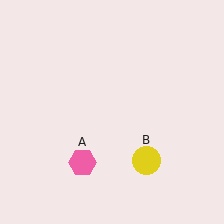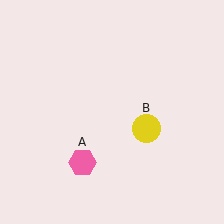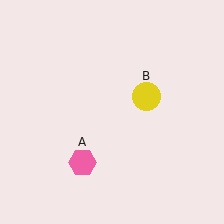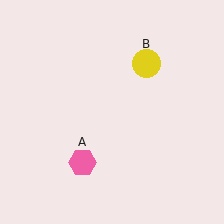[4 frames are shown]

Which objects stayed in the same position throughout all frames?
Pink hexagon (object A) remained stationary.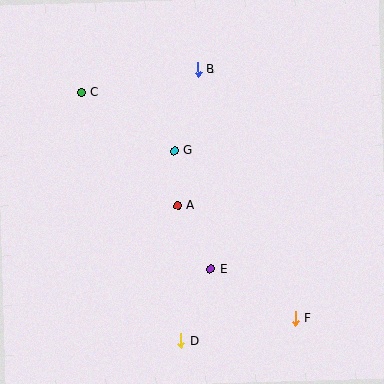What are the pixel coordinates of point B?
Point B is at (198, 70).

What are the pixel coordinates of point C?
Point C is at (81, 92).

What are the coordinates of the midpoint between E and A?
The midpoint between E and A is at (194, 237).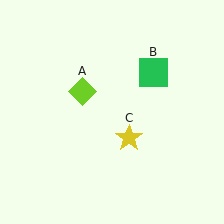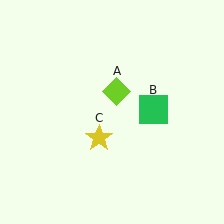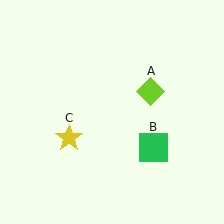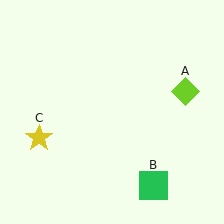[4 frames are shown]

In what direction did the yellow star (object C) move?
The yellow star (object C) moved left.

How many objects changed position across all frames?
3 objects changed position: lime diamond (object A), green square (object B), yellow star (object C).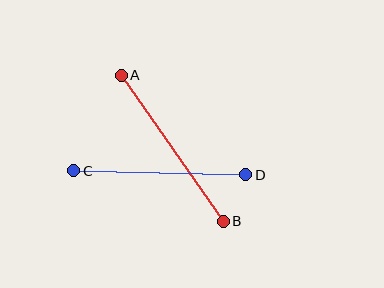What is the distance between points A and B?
The distance is approximately 178 pixels.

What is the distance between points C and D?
The distance is approximately 172 pixels.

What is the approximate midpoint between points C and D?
The midpoint is at approximately (160, 173) pixels.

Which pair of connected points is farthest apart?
Points A and B are farthest apart.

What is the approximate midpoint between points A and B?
The midpoint is at approximately (172, 148) pixels.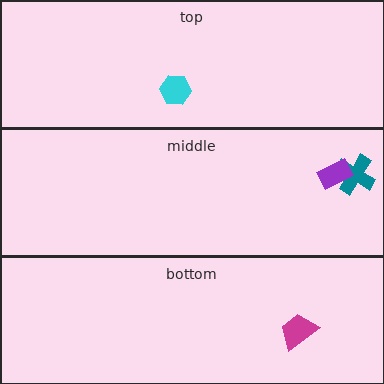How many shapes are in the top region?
1.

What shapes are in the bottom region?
The magenta trapezoid.